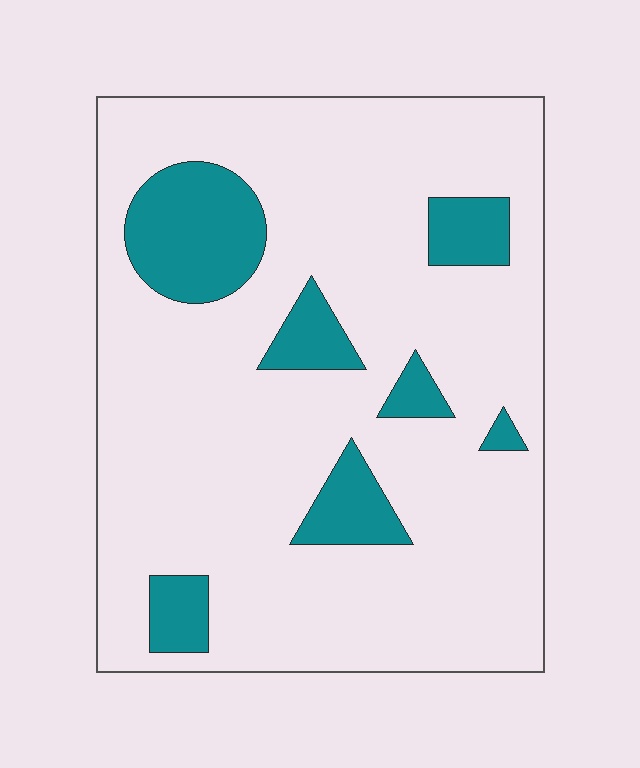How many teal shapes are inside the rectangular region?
7.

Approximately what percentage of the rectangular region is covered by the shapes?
Approximately 15%.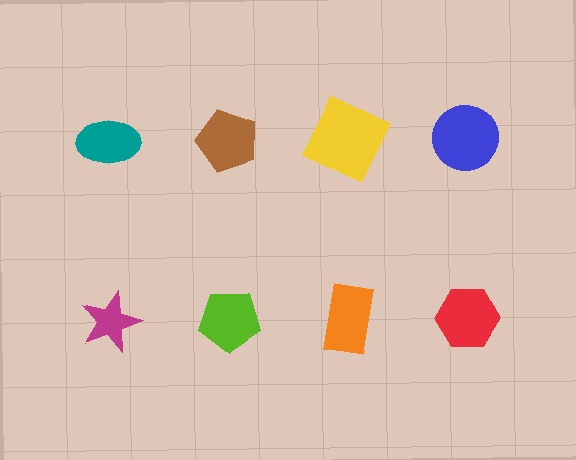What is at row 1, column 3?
A yellow square.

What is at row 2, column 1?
A magenta star.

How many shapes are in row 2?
4 shapes.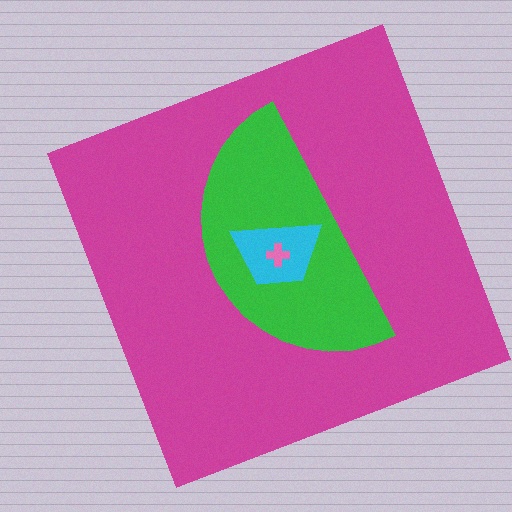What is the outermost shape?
The magenta square.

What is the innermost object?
The pink cross.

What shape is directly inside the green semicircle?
The cyan trapezoid.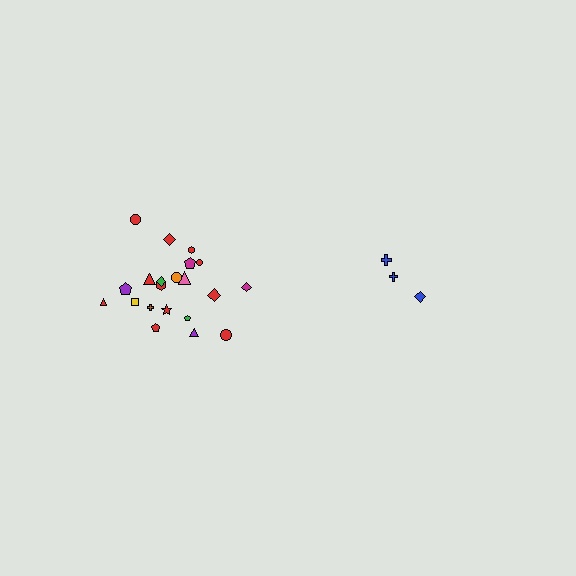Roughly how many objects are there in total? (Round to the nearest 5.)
Roughly 25 objects in total.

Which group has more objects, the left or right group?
The left group.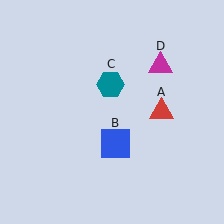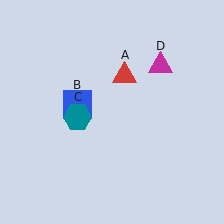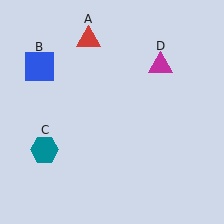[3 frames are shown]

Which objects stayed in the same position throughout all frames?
Magenta triangle (object D) remained stationary.